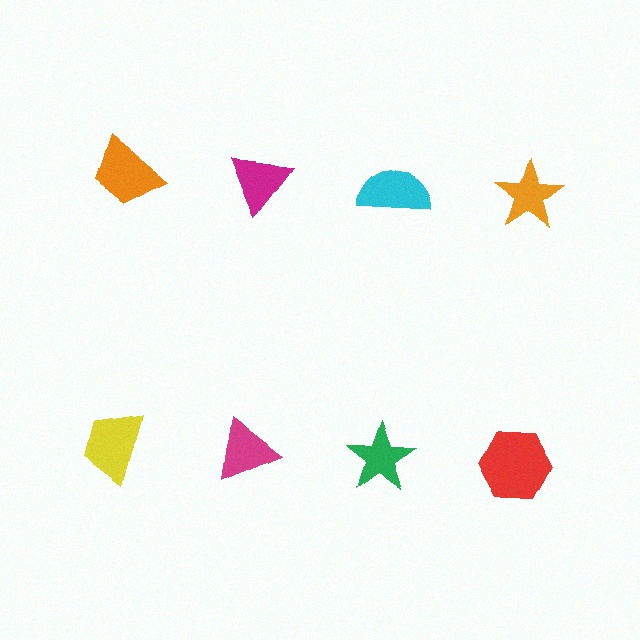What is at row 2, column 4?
A red hexagon.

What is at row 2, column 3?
A green star.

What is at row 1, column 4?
An orange star.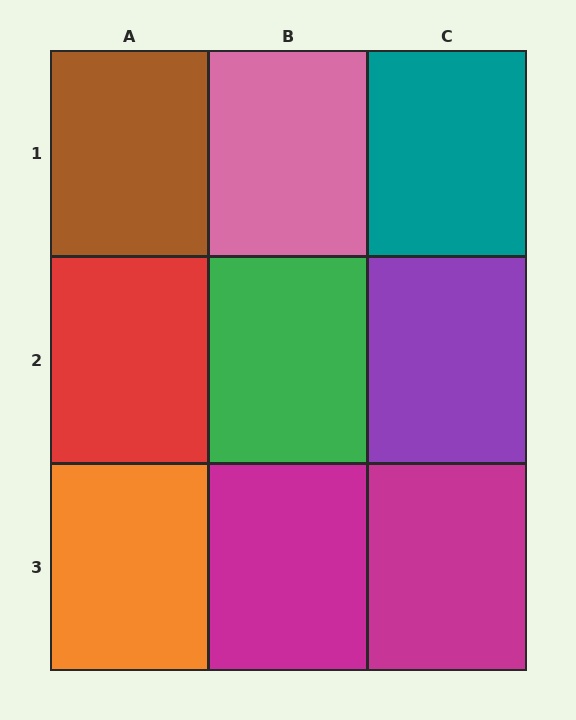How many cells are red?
1 cell is red.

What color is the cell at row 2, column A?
Red.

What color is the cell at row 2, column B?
Green.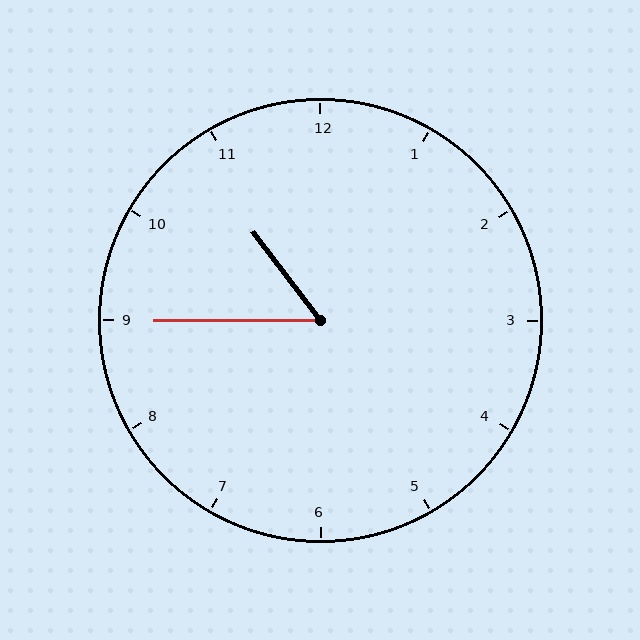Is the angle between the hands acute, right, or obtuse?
It is acute.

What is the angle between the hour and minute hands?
Approximately 52 degrees.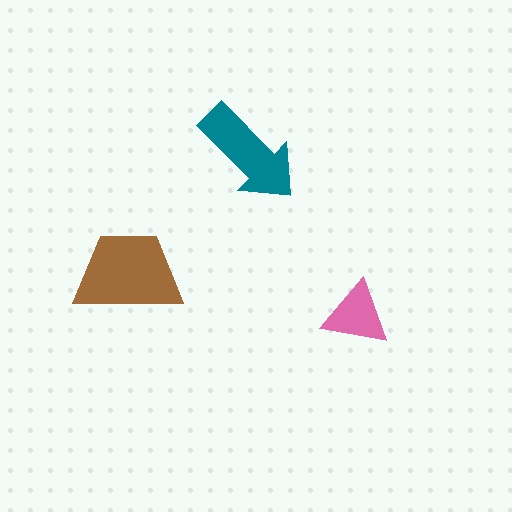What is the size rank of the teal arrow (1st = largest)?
2nd.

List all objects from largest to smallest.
The brown trapezoid, the teal arrow, the pink triangle.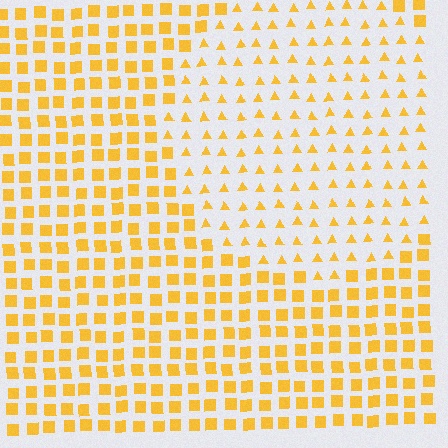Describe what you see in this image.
The image is filled with small yellow elements arranged in a uniform grid. A circle-shaped region contains triangles, while the surrounding area contains squares. The boundary is defined purely by the change in element shape.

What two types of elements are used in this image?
The image uses triangles inside the circle region and squares outside it.